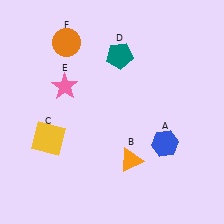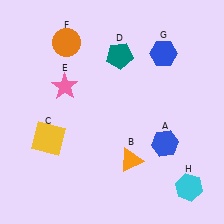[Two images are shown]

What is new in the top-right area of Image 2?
A blue hexagon (G) was added in the top-right area of Image 2.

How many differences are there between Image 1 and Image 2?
There are 2 differences between the two images.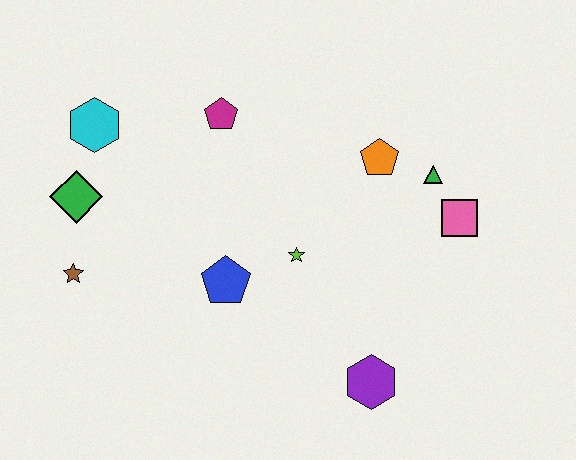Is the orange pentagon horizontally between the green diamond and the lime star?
No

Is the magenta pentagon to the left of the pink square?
Yes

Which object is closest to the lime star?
The blue pentagon is closest to the lime star.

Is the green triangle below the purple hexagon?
No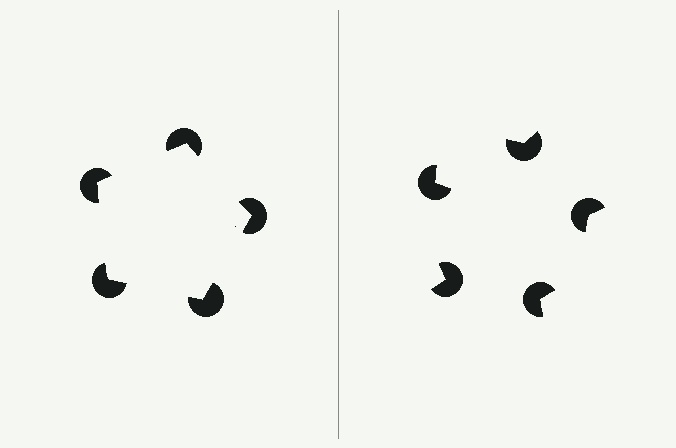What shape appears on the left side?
An illusory pentagon.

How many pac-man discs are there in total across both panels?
10 — 5 on each side.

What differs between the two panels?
The pac-man discs are positioned identically on both sides; only the wedge orientations differ. On the left they align to a pentagon; on the right they are misaligned.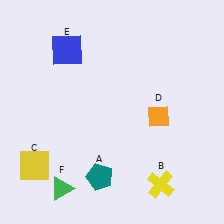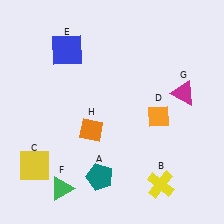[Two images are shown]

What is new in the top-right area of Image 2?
A magenta triangle (G) was added in the top-right area of Image 2.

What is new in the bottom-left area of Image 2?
An orange diamond (H) was added in the bottom-left area of Image 2.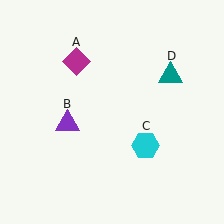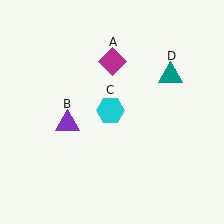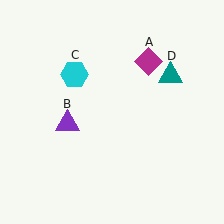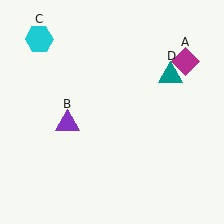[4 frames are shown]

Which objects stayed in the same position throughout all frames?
Purple triangle (object B) and teal triangle (object D) remained stationary.